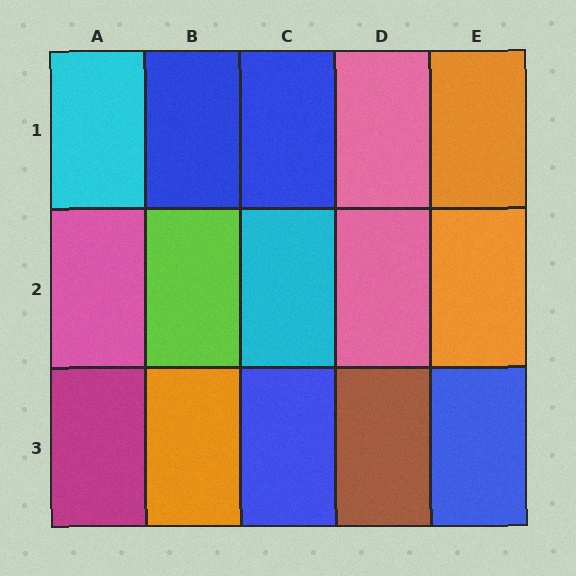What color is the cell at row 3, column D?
Brown.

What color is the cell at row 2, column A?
Pink.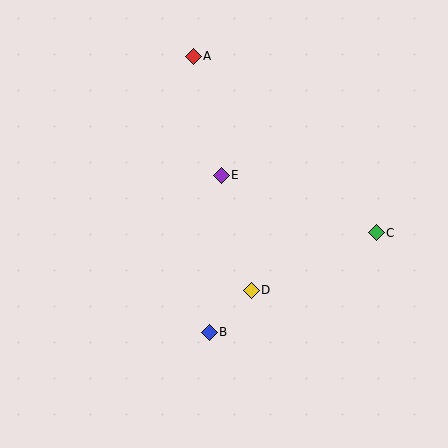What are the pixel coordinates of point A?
Point A is at (193, 56).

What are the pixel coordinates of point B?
Point B is at (209, 332).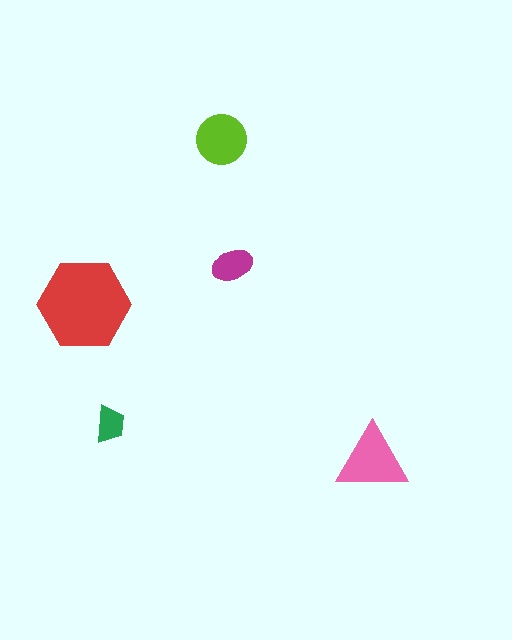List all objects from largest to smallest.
The red hexagon, the pink triangle, the lime circle, the magenta ellipse, the green trapezoid.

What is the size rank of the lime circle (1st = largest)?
3rd.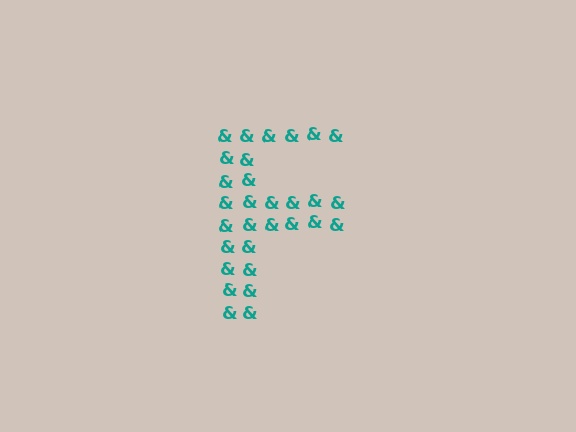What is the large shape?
The large shape is the letter F.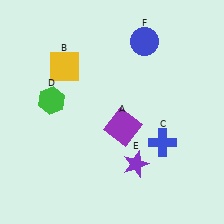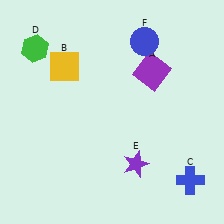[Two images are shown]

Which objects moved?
The objects that moved are: the purple square (A), the blue cross (C), the green hexagon (D).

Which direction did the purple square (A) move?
The purple square (A) moved up.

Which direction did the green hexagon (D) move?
The green hexagon (D) moved up.